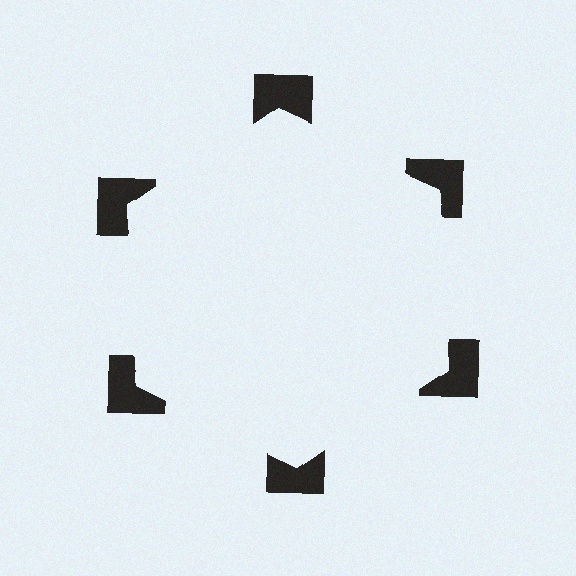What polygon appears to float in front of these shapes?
An illusory hexagon — its edges are inferred from the aligned wedge cuts in the notched squares, not physically drawn.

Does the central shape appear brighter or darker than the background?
It typically appears slightly brighter than the background, even though no actual brightness change is drawn.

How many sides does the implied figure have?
6 sides.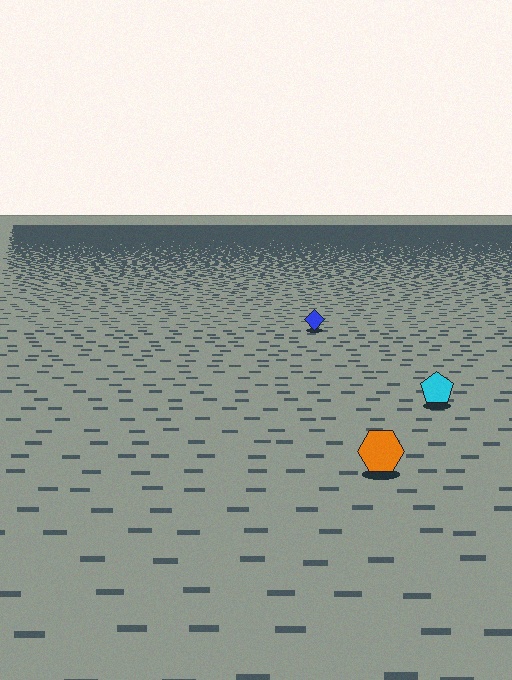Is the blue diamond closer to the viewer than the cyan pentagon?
No. The cyan pentagon is closer — you can tell from the texture gradient: the ground texture is coarser near it.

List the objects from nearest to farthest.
From nearest to farthest: the orange hexagon, the cyan pentagon, the blue diamond.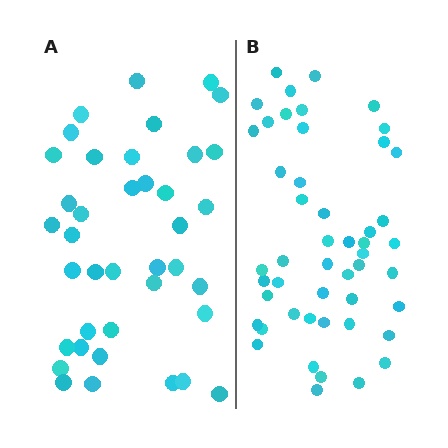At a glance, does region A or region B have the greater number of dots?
Region B (the right region) has more dots.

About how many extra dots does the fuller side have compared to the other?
Region B has roughly 10 or so more dots than region A.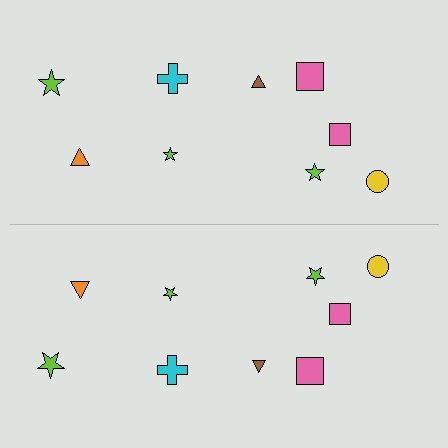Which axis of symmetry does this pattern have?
The pattern has a horizontal axis of symmetry running through the center of the image.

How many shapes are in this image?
There are 18 shapes in this image.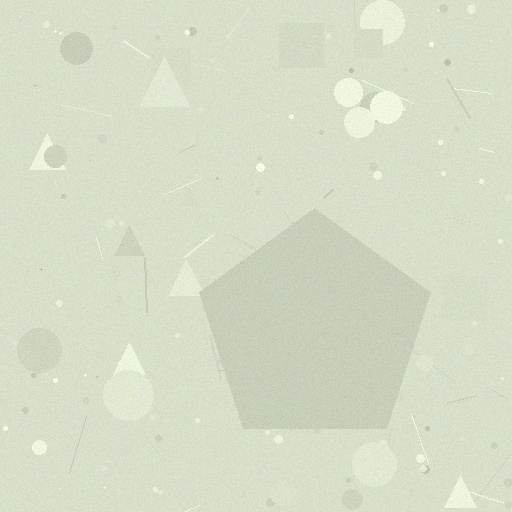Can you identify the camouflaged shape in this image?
The camouflaged shape is a pentagon.